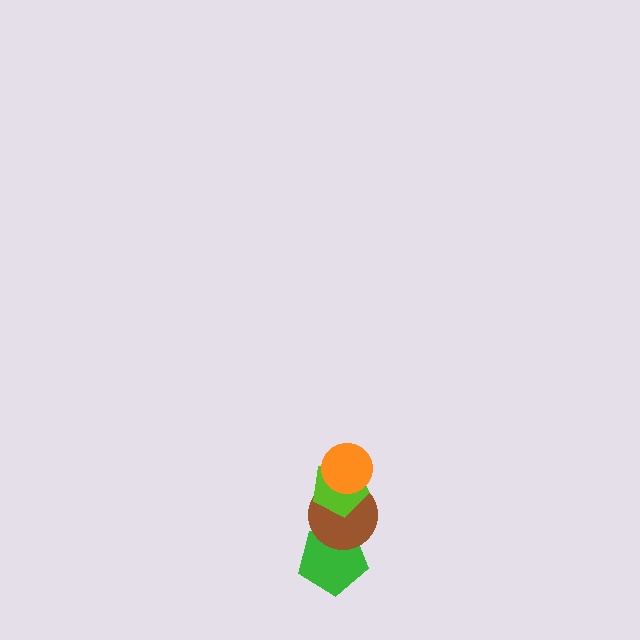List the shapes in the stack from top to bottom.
From top to bottom: the orange circle, the lime pentagon, the brown circle, the green pentagon.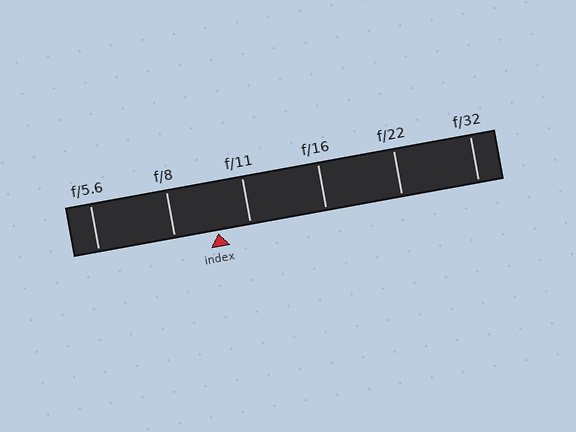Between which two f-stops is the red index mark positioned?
The index mark is between f/8 and f/11.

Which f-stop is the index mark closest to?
The index mark is closest to f/11.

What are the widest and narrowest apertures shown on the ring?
The widest aperture shown is f/5.6 and the narrowest is f/32.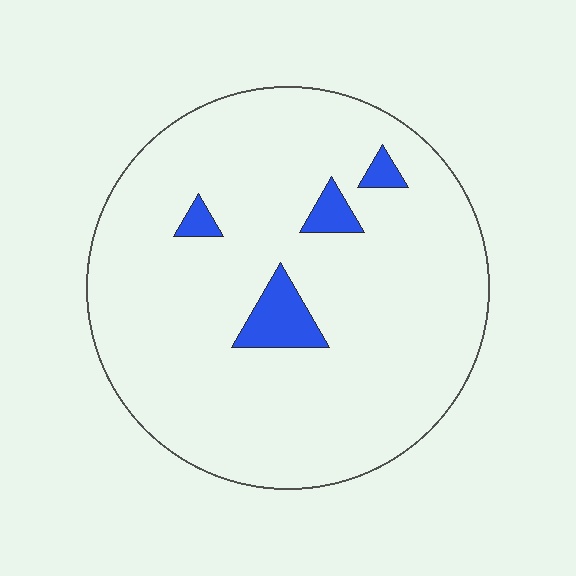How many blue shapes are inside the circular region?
4.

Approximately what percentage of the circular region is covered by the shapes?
Approximately 5%.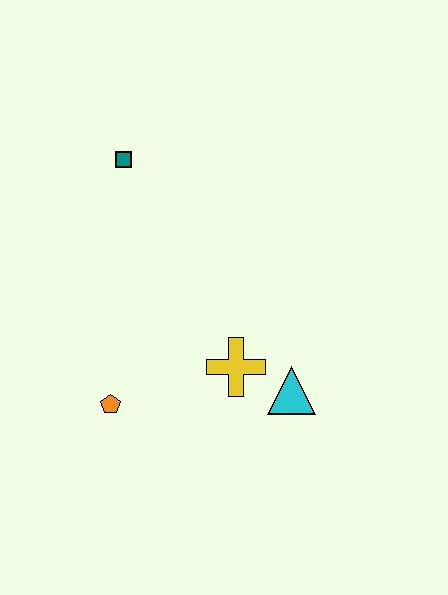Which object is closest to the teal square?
The yellow cross is closest to the teal square.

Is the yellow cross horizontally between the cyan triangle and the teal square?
Yes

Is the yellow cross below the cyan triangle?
No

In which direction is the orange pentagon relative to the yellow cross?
The orange pentagon is to the left of the yellow cross.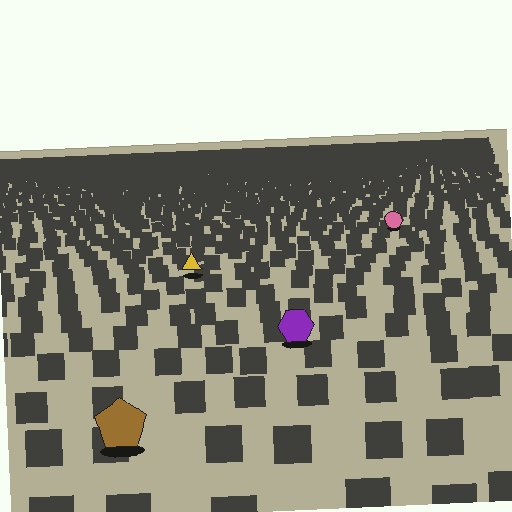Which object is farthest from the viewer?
The pink circle is farthest from the viewer. It appears smaller and the ground texture around it is denser.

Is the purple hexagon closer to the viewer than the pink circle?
Yes. The purple hexagon is closer — you can tell from the texture gradient: the ground texture is coarser near it.